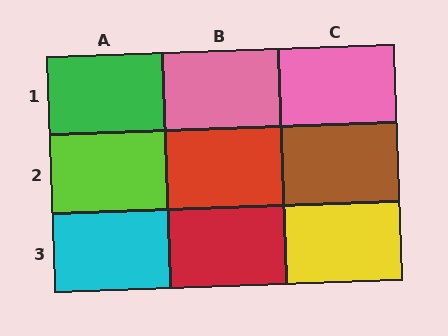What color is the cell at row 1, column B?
Pink.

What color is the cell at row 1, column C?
Pink.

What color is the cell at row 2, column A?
Lime.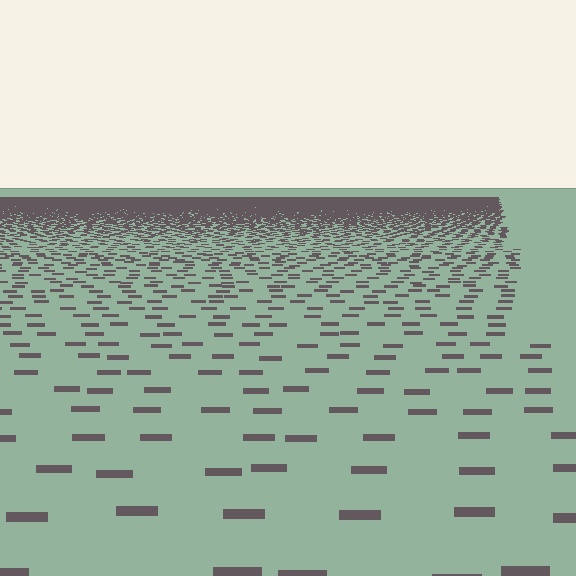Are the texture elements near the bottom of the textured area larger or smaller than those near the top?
Larger. Near the bottom, elements are closer to the viewer and appear at a bigger on-screen size.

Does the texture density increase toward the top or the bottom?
Density increases toward the top.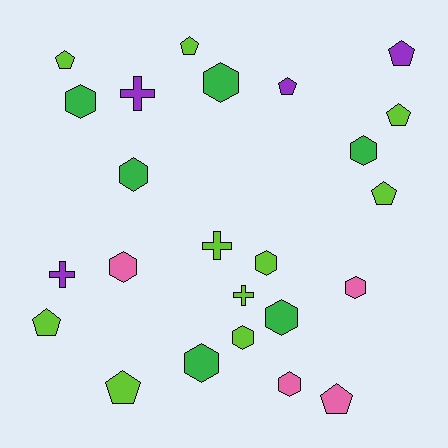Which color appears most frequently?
Lime, with 10 objects.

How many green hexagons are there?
There are 6 green hexagons.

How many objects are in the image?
There are 24 objects.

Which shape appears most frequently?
Hexagon, with 11 objects.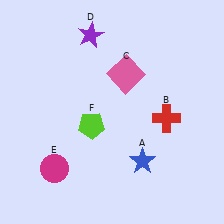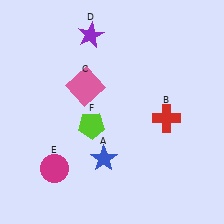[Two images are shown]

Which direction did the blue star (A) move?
The blue star (A) moved left.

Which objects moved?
The objects that moved are: the blue star (A), the pink square (C).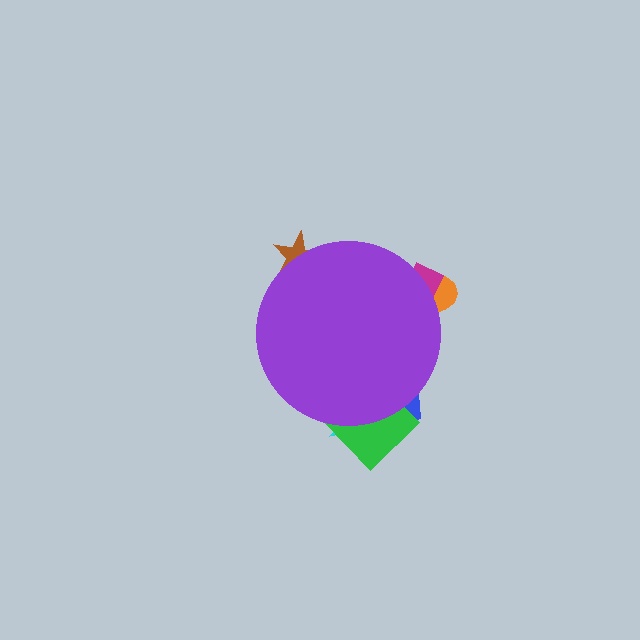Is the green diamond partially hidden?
Yes, the green diamond is partially hidden behind the purple circle.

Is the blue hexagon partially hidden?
Yes, the blue hexagon is partially hidden behind the purple circle.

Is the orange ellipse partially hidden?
Yes, the orange ellipse is partially hidden behind the purple circle.